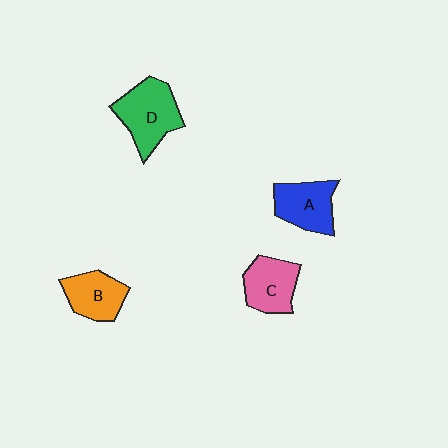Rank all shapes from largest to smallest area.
From largest to smallest: D (green), A (blue), C (pink), B (orange).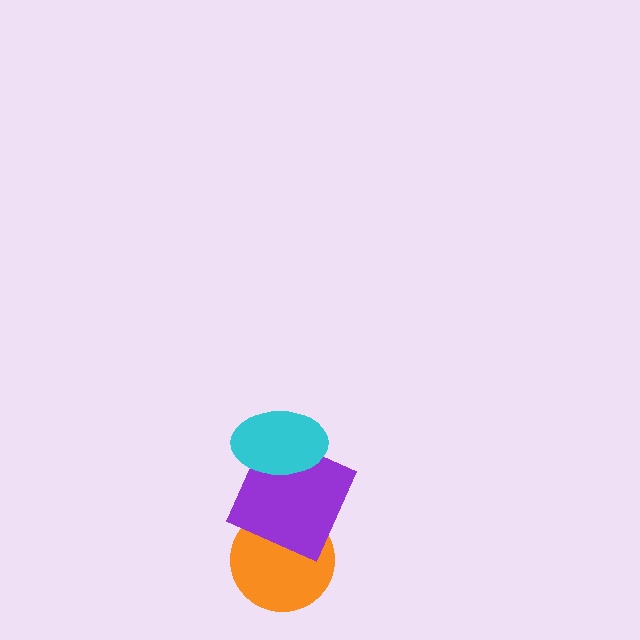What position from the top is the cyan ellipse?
The cyan ellipse is 1st from the top.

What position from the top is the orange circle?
The orange circle is 3rd from the top.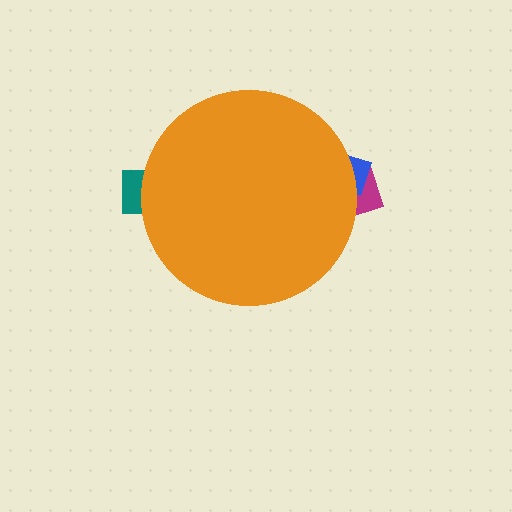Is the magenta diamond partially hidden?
Yes, the magenta diamond is partially hidden behind the orange circle.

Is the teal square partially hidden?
Yes, the teal square is partially hidden behind the orange circle.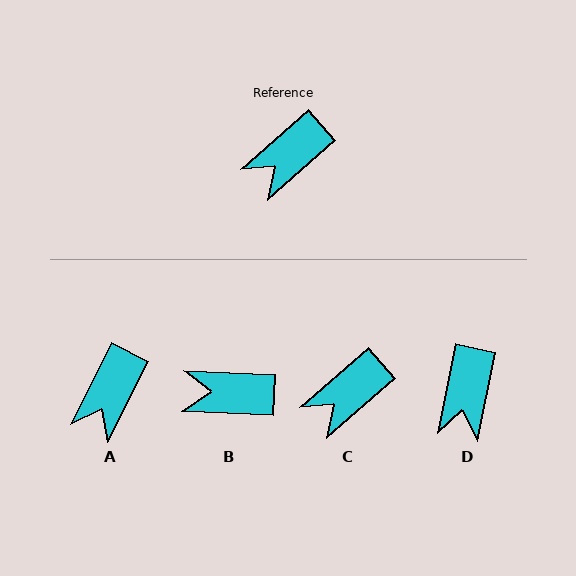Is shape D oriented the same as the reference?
No, it is off by about 38 degrees.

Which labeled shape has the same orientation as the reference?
C.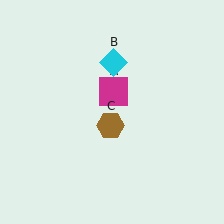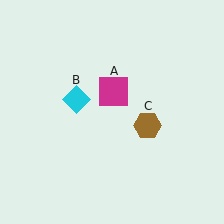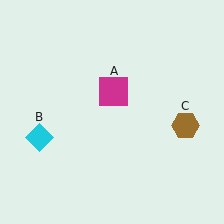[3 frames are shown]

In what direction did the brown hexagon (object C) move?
The brown hexagon (object C) moved right.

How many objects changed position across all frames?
2 objects changed position: cyan diamond (object B), brown hexagon (object C).